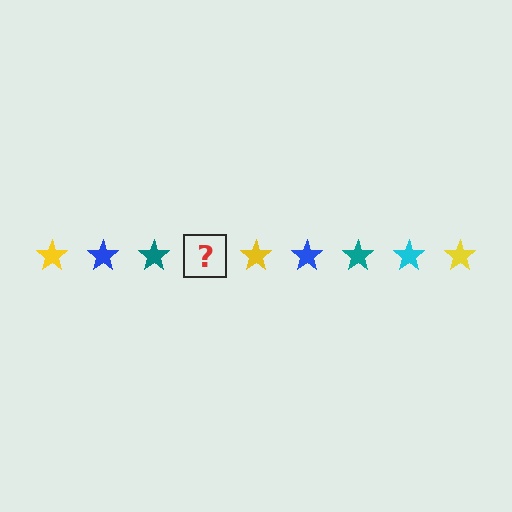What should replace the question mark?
The question mark should be replaced with a cyan star.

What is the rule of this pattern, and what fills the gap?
The rule is that the pattern cycles through yellow, blue, teal, cyan stars. The gap should be filled with a cyan star.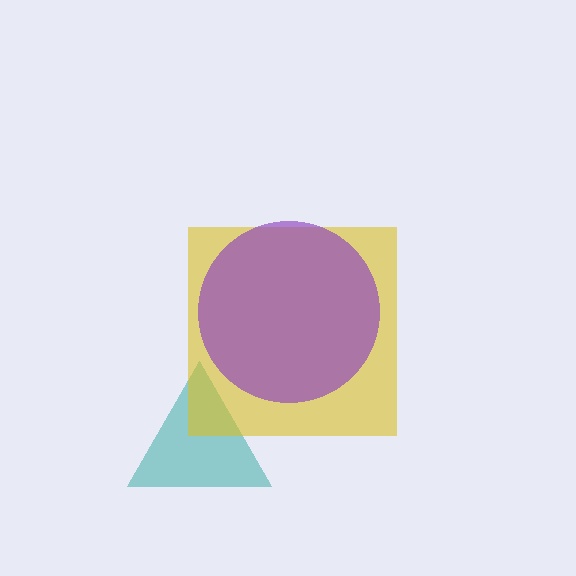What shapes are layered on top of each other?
The layered shapes are: a teal triangle, a yellow square, a purple circle.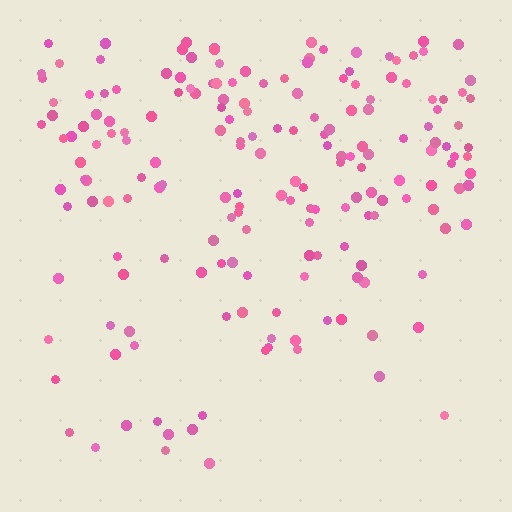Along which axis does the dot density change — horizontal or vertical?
Vertical.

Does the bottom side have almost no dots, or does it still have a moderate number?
Still a moderate number, just noticeably fewer than the top.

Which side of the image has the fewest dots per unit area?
The bottom.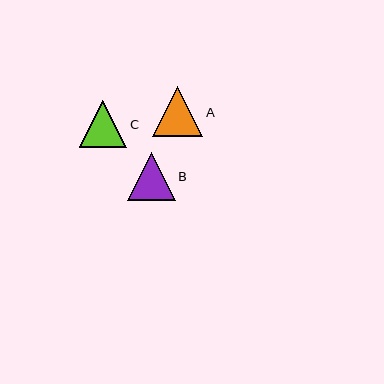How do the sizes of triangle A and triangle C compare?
Triangle A and triangle C are approximately the same size.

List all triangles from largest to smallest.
From largest to smallest: A, B, C.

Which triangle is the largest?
Triangle A is the largest with a size of approximately 50 pixels.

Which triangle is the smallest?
Triangle C is the smallest with a size of approximately 48 pixels.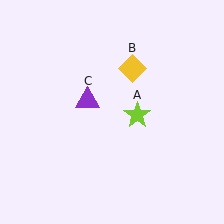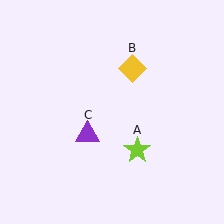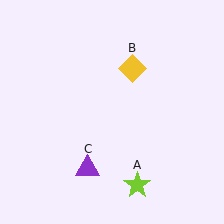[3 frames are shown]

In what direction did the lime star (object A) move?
The lime star (object A) moved down.